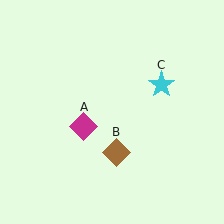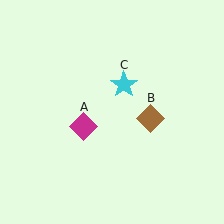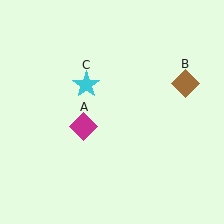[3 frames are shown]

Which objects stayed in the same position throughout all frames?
Magenta diamond (object A) remained stationary.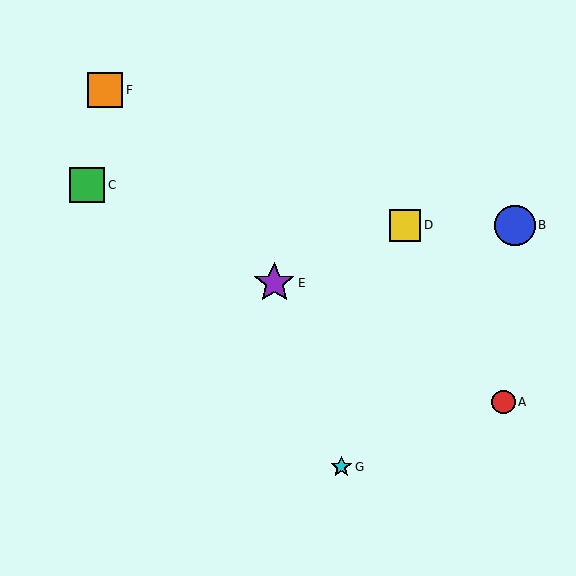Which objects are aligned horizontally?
Objects B, D are aligned horizontally.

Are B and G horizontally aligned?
No, B is at y≈225 and G is at y≈467.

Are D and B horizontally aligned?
Yes, both are at y≈225.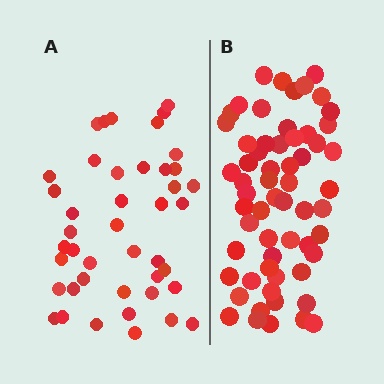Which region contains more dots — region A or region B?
Region B (the right region) has more dots.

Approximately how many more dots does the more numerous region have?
Region B has approximately 15 more dots than region A.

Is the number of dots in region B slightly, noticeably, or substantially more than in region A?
Region B has noticeably more, but not dramatically so. The ratio is roughly 1.4 to 1.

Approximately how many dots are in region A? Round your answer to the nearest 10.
About 40 dots. (The exact count is 43, which rounds to 40.)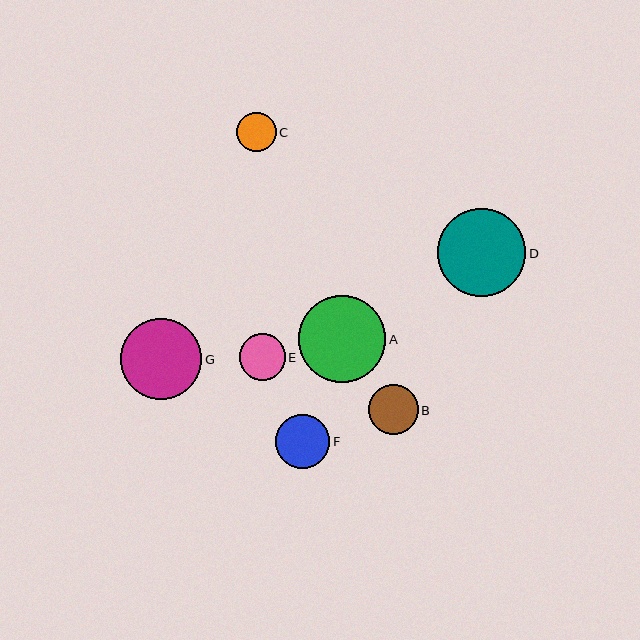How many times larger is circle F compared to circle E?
Circle F is approximately 1.2 times the size of circle E.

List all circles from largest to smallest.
From largest to smallest: D, A, G, F, B, E, C.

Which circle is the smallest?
Circle C is the smallest with a size of approximately 40 pixels.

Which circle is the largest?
Circle D is the largest with a size of approximately 88 pixels.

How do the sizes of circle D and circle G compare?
Circle D and circle G are approximately the same size.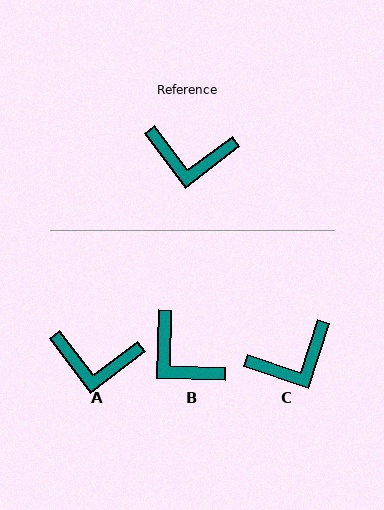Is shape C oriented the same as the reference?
No, it is off by about 35 degrees.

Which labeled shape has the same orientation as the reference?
A.